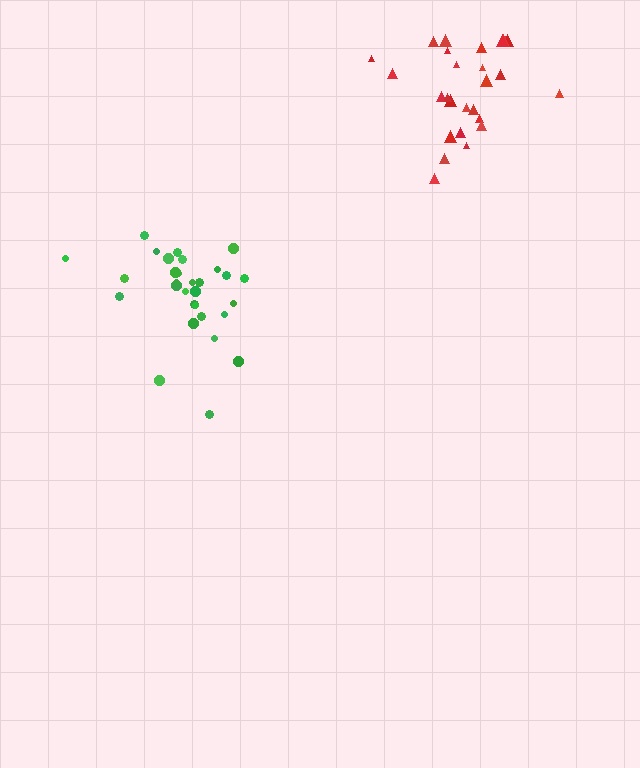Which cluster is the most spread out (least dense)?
Green.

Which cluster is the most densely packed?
Red.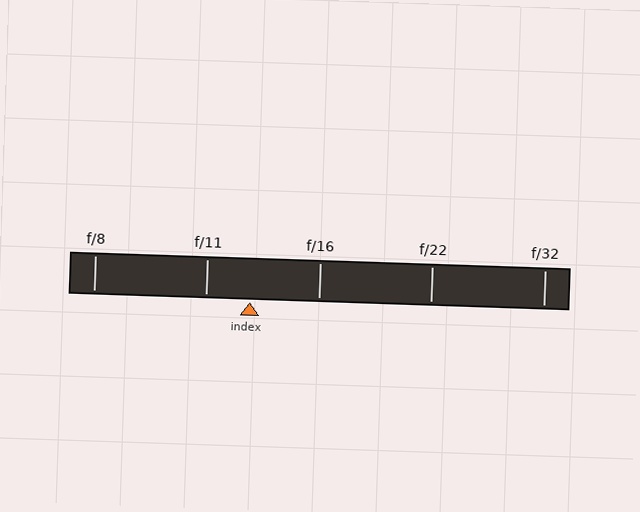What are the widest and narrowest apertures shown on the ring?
The widest aperture shown is f/8 and the narrowest is f/32.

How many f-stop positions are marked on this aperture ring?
There are 5 f-stop positions marked.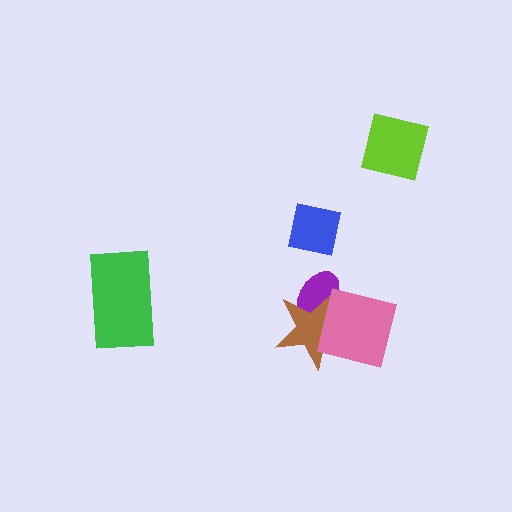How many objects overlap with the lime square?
0 objects overlap with the lime square.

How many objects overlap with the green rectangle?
0 objects overlap with the green rectangle.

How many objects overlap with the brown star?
2 objects overlap with the brown star.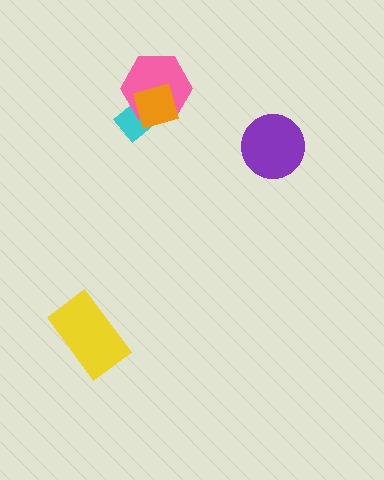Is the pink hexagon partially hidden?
Yes, it is partially covered by another shape.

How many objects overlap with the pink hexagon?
2 objects overlap with the pink hexagon.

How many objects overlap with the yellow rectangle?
0 objects overlap with the yellow rectangle.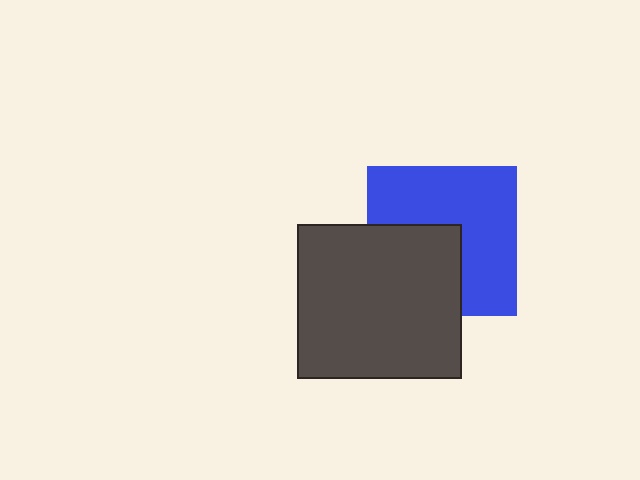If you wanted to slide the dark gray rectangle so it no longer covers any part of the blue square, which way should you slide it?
Slide it toward the lower-left — that is the most direct way to separate the two shapes.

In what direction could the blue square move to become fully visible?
The blue square could move toward the upper-right. That would shift it out from behind the dark gray rectangle entirely.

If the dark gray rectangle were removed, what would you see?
You would see the complete blue square.